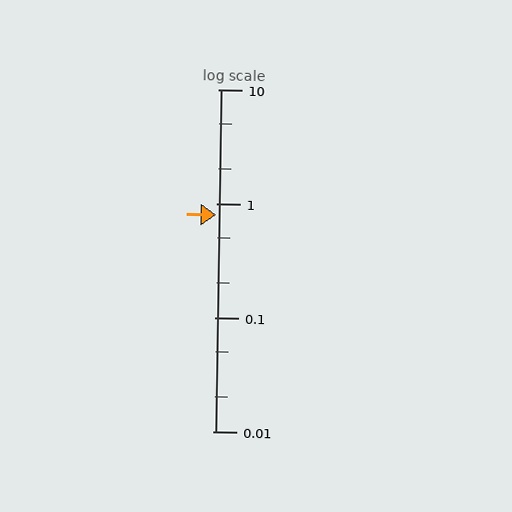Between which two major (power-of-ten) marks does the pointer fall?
The pointer is between 0.1 and 1.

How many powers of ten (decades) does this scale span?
The scale spans 3 decades, from 0.01 to 10.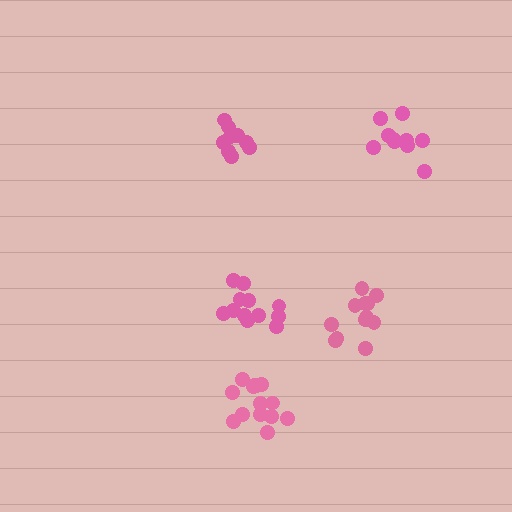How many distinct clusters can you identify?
There are 5 distinct clusters.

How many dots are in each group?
Group 1: 12 dots, Group 2: 14 dots, Group 3: 10 dots, Group 4: 9 dots, Group 5: 12 dots (57 total).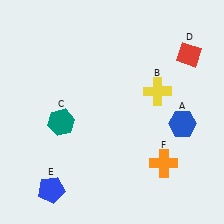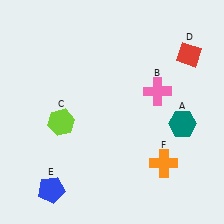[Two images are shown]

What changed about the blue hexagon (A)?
In Image 1, A is blue. In Image 2, it changed to teal.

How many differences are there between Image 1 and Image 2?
There are 3 differences between the two images.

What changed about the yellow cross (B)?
In Image 1, B is yellow. In Image 2, it changed to pink.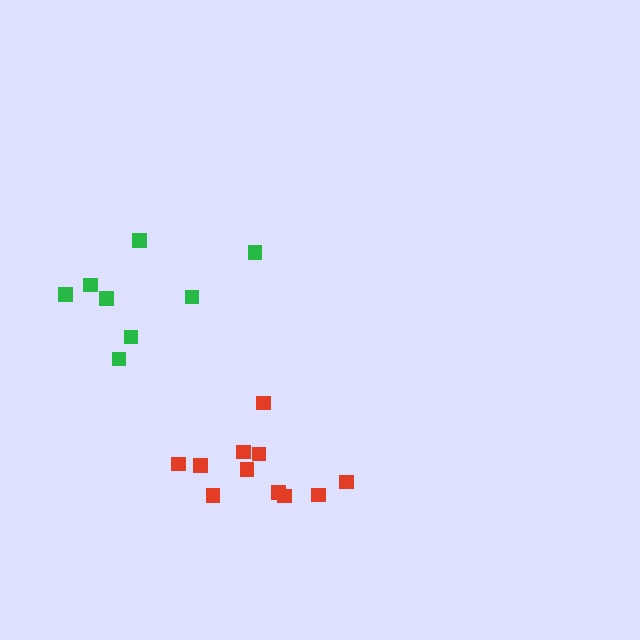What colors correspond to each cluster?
The clusters are colored: green, red.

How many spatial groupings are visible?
There are 2 spatial groupings.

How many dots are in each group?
Group 1: 8 dots, Group 2: 11 dots (19 total).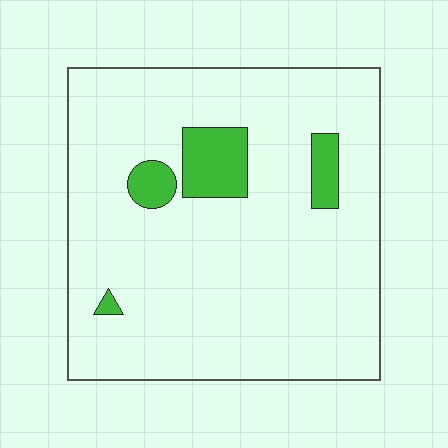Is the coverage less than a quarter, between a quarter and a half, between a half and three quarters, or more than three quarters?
Less than a quarter.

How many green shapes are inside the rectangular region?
4.